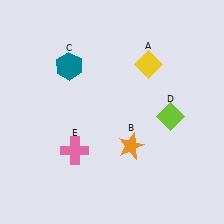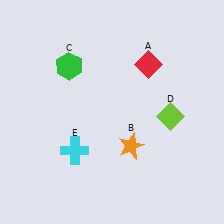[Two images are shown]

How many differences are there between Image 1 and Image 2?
There are 3 differences between the two images.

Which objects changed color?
A changed from yellow to red. C changed from teal to green. E changed from pink to cyan.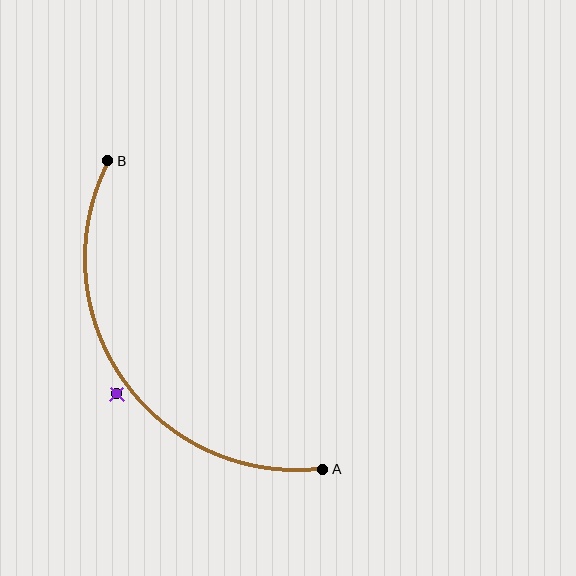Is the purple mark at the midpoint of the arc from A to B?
No — the purple mark does not lie on the arc at all. It sits slightly outside the curve.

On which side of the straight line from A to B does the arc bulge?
The arc bulges below and to the left of the straight line connecting A and B.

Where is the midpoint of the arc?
The arc midpoint is the point on the curve farthest from the straight line joining A and B. It sits below and to the left of that line.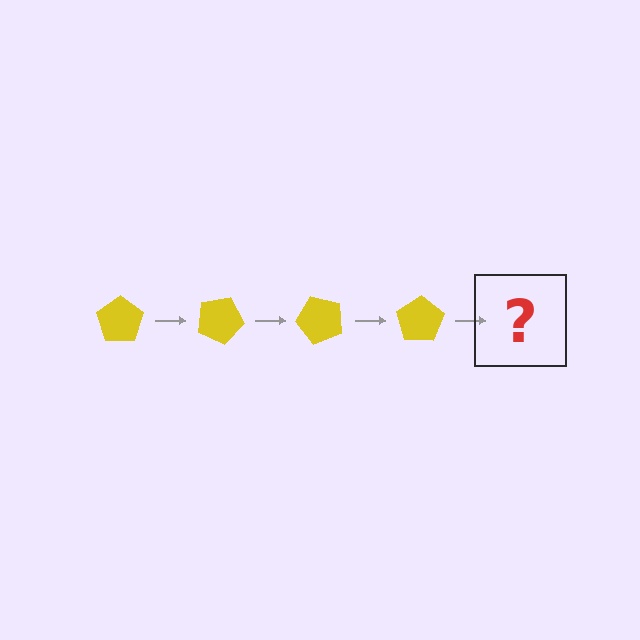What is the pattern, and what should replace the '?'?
The pattern is that the pentagon rotates 25 degrees each step. The '?' should be a yellow pentagon rotated 100 degrees.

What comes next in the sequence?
The next element should be a yellow pentagon rotated 100 degrees.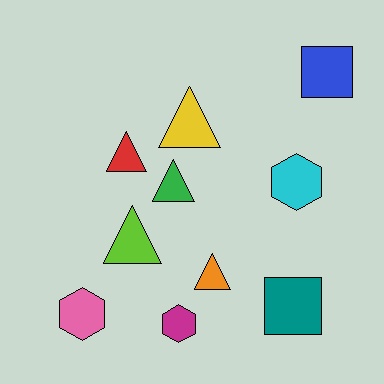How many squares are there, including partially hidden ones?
There are 2 squares.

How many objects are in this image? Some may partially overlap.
There are 10 objects.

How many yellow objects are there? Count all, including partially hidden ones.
There is 1 yellow object.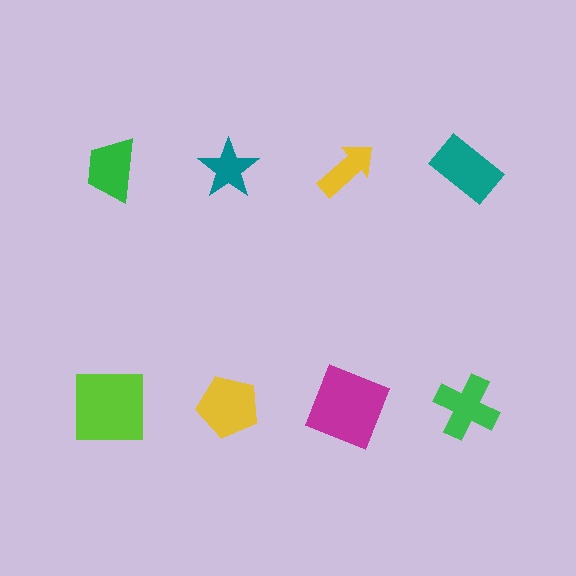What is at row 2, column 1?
A lime square.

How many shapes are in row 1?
4 shapes.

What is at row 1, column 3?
A yellow arrow.